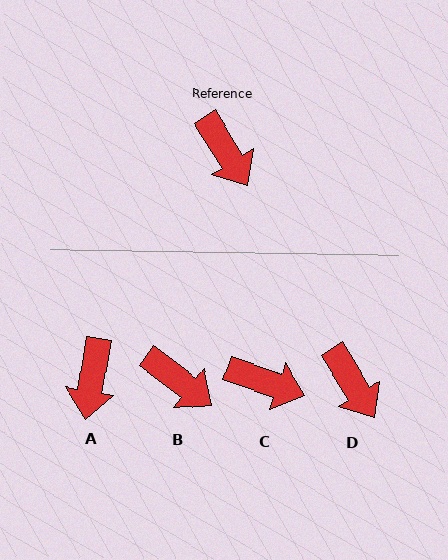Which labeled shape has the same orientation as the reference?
D.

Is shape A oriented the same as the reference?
No, it is off by about 41 degrees.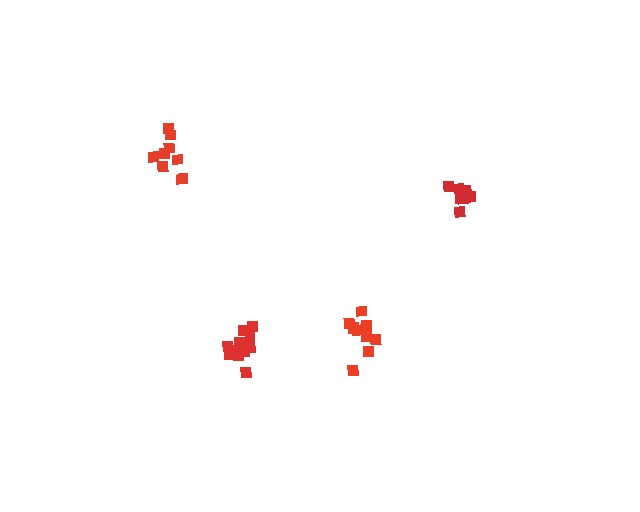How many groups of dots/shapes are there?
There are 4 groups.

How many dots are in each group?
Group 1: 11 dots, Group 2: 9 dots, Group 3: 10 dots, Group 4: 9 dots (39 total).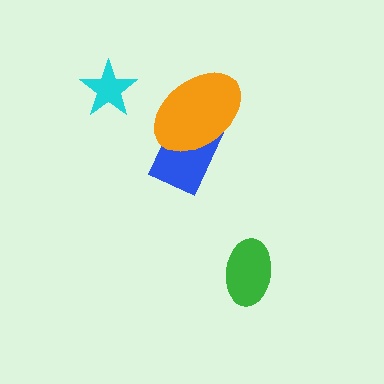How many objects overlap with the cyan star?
0 objects overlap with the cyan star.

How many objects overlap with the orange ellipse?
1 object overlaps with the orange ellipse.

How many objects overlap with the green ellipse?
0 objects overlap with the green ellipse.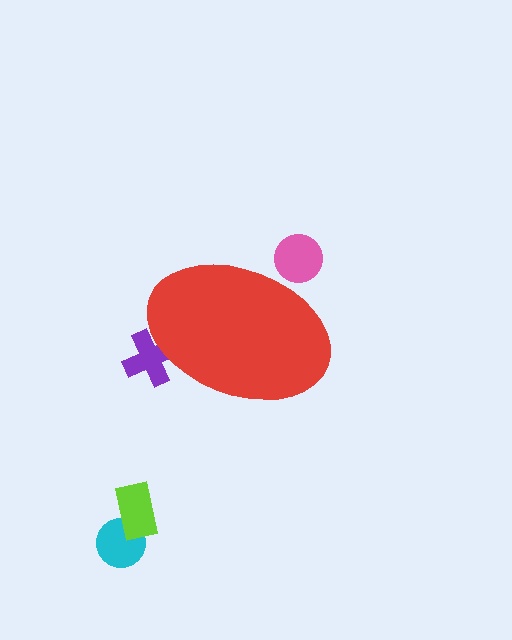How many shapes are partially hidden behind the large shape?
2 shapes are partially hidden.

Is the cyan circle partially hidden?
No, the cyan circle is fully visible.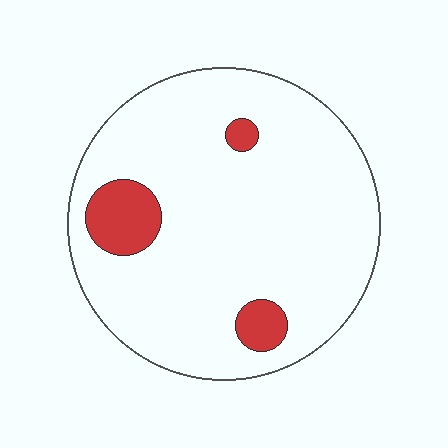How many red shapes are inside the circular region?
3.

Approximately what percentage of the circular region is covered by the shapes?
Approximately 10%.